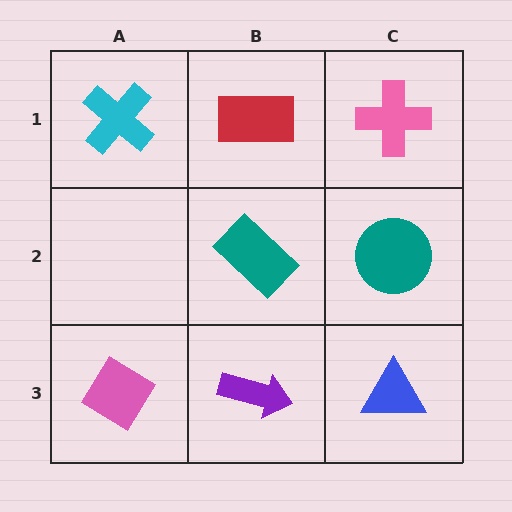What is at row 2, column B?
A teal rectangle.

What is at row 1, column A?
A cyan cross.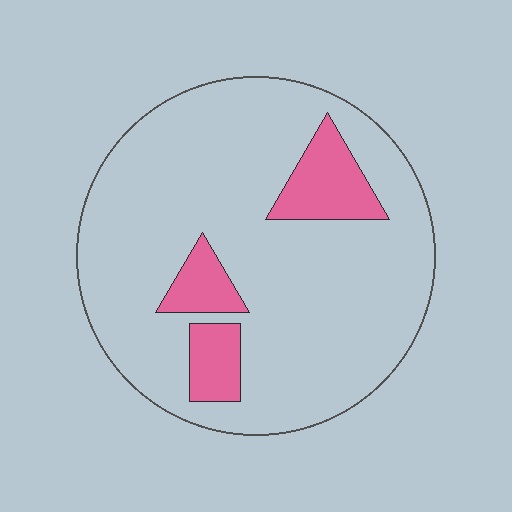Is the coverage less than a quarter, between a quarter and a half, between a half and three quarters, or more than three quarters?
Less than a quarter.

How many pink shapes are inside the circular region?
3.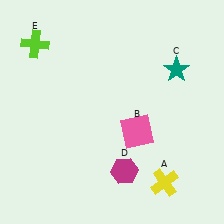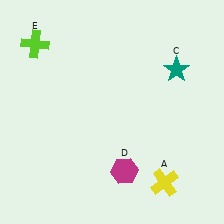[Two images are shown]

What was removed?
The pink square (B) was removed in Image 2.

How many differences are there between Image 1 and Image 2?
There is 1 difference between the two images.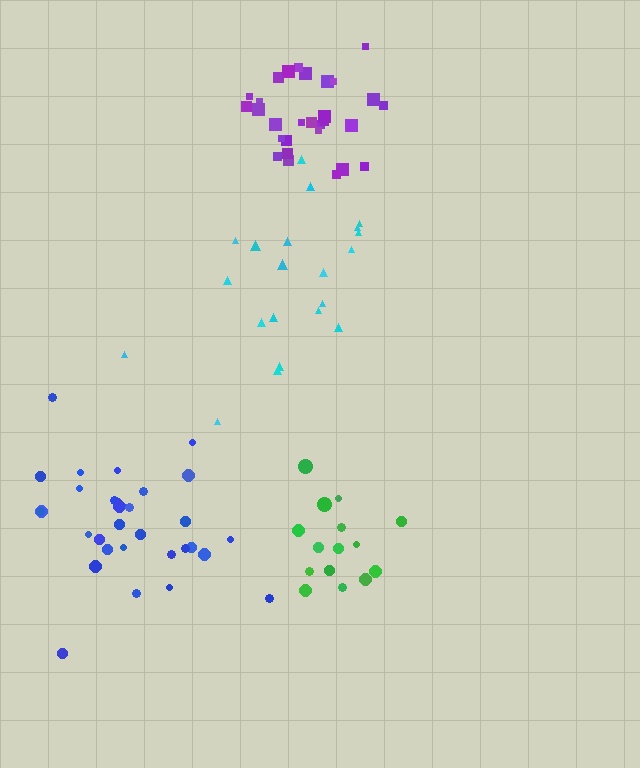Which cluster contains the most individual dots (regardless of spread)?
Blue (31).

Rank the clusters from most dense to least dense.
purple, green, blue, cyan.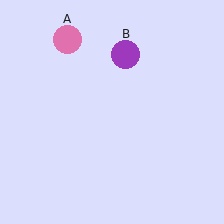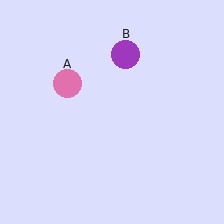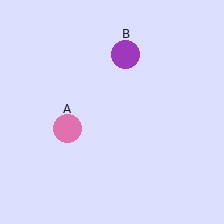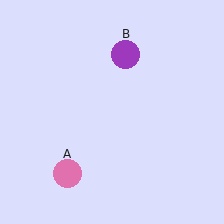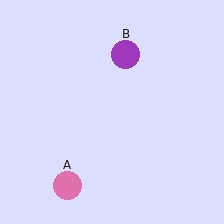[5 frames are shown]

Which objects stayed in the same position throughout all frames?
Purple circle (object B) remained stationary.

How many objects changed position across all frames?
1 object changed position: pink circle (object A).